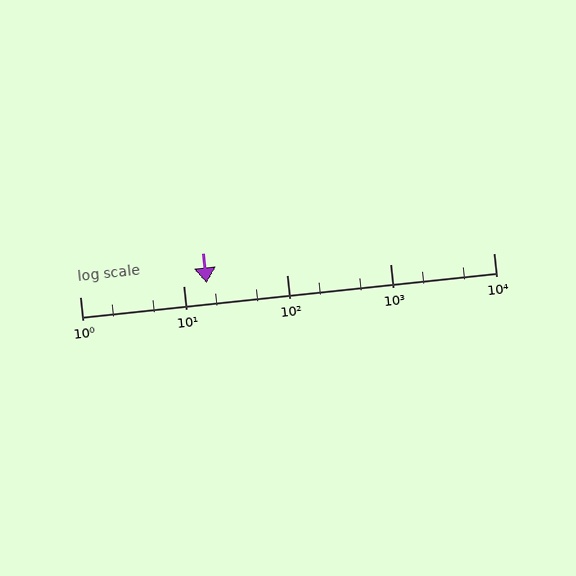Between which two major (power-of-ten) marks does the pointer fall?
The pointer is between 10 and 100.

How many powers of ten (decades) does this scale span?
The scale spans 4 decades, from 1 to 10000.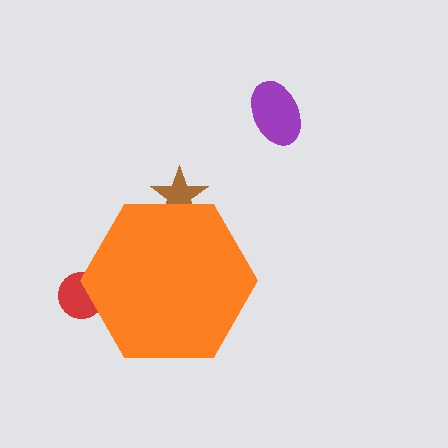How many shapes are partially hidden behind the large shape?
2 shapes are partially hidden.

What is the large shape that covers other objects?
An orange hexagon.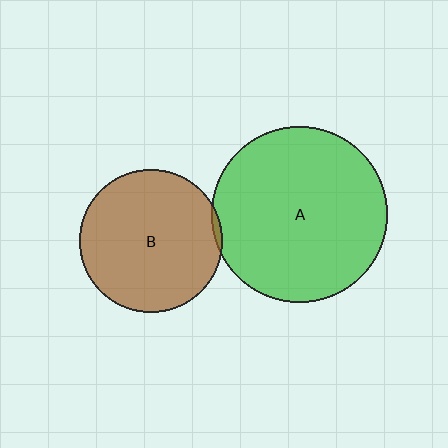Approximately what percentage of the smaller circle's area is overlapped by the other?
Approximately 5%.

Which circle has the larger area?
Circle A (green).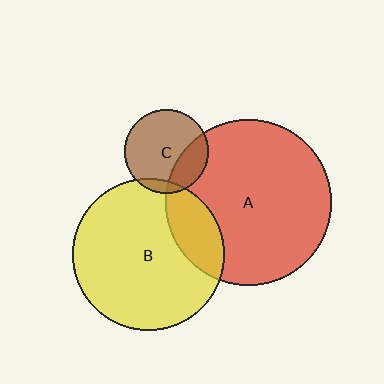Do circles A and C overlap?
Yes.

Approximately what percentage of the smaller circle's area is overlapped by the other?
Approximately 25%.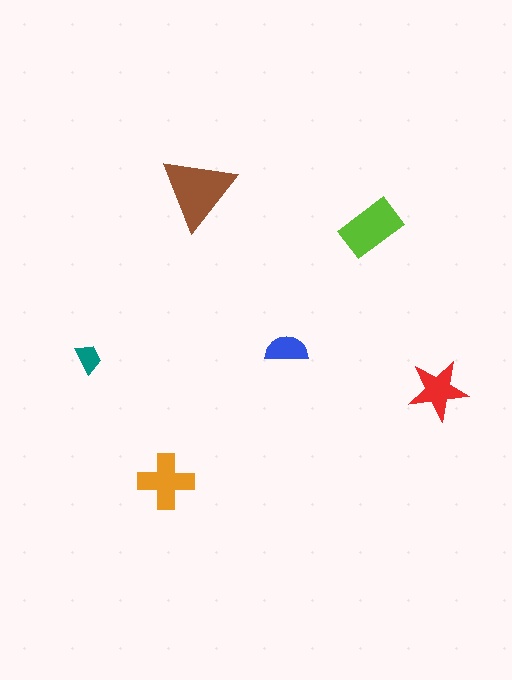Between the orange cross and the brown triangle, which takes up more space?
The brown triangle.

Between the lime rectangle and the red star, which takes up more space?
The lime rectangle.